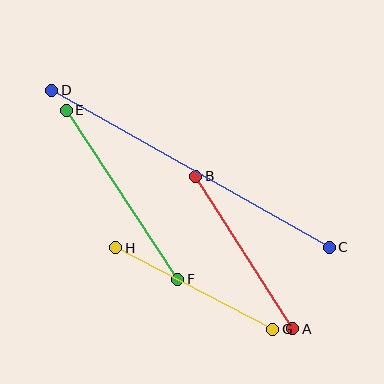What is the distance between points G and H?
The distance is approximately 177 pixels.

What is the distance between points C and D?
The distance is approximately 319 pixels.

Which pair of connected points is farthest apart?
Points C and D are farthest apart.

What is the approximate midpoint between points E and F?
The midpoint is at approximately (122, 195) pixels.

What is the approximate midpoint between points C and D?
The midpoint is at approximately (191, 169) pixels.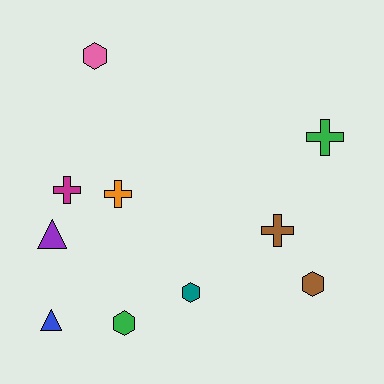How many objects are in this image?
There are 10 objects.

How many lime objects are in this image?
There are no lime objects.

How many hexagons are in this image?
There are 4 hexagons.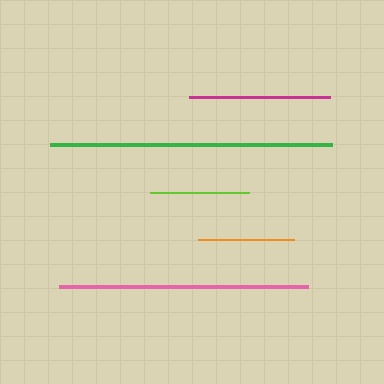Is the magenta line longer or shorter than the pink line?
The pink line is longer than the magenta line.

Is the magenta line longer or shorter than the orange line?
The magenta line is longer than the orange line.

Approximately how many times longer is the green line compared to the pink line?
The green line is approximately 1.1 times the length of the pink line.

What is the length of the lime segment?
The lime segment is approximately 100 pixels long.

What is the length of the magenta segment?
The magenta segment is approximately 141 pixels long.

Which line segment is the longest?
The green line is the longest at approximately 282 pixels.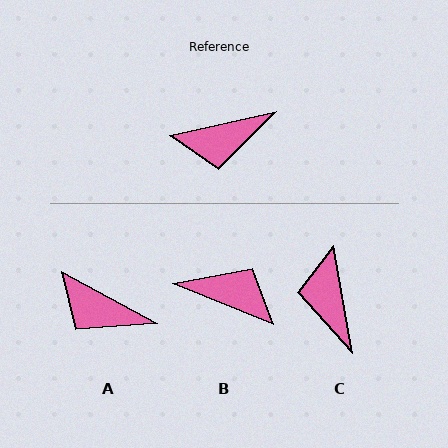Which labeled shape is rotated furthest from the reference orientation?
B, about 146 degrees away.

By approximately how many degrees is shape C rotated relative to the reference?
Approximately 93 degrees clockwise.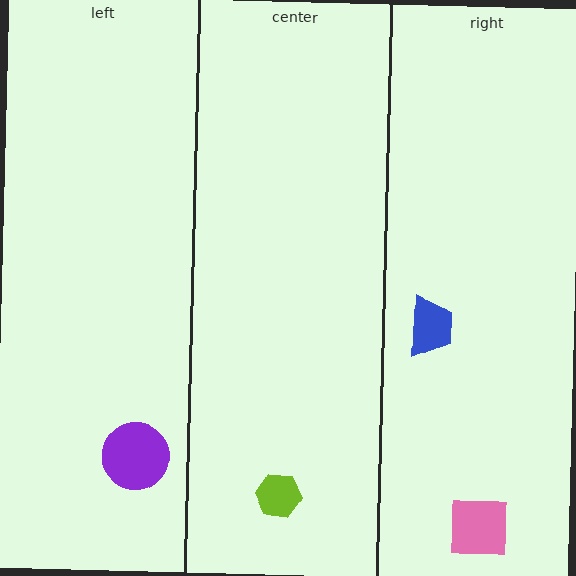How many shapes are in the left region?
1.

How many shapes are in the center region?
1.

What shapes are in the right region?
The blue trapezoid, the pink square.